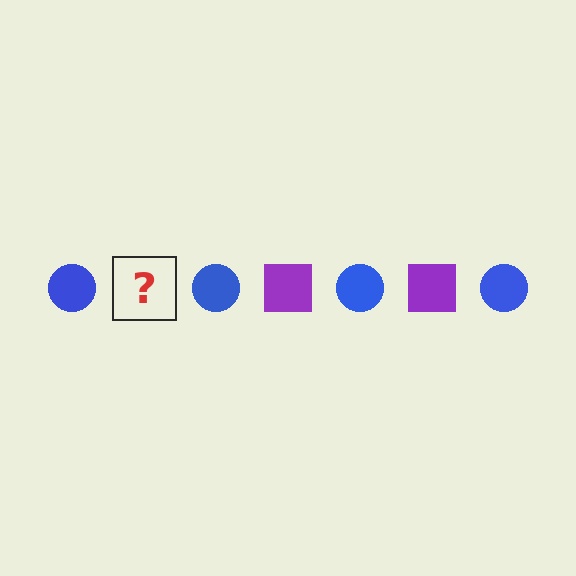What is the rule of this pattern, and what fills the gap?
The rule is that the pattern alternates between blue circle and purple square. The gap should be filled with a purple square.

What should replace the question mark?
The question mark should be replaced with a purple square.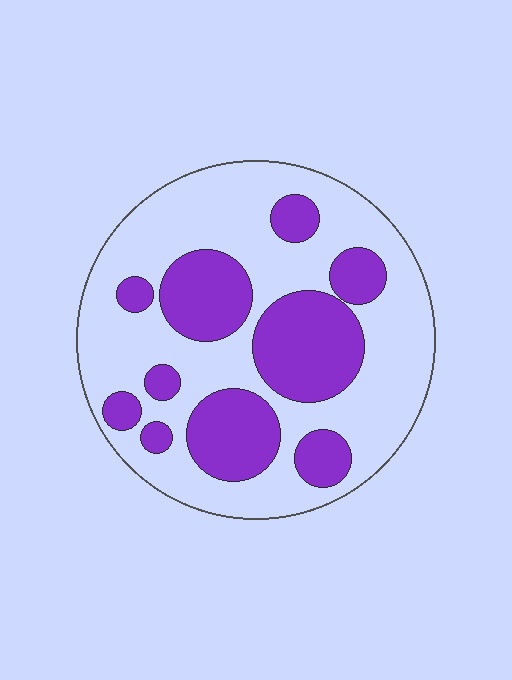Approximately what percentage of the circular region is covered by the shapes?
Approximately 35%.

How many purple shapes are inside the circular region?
10.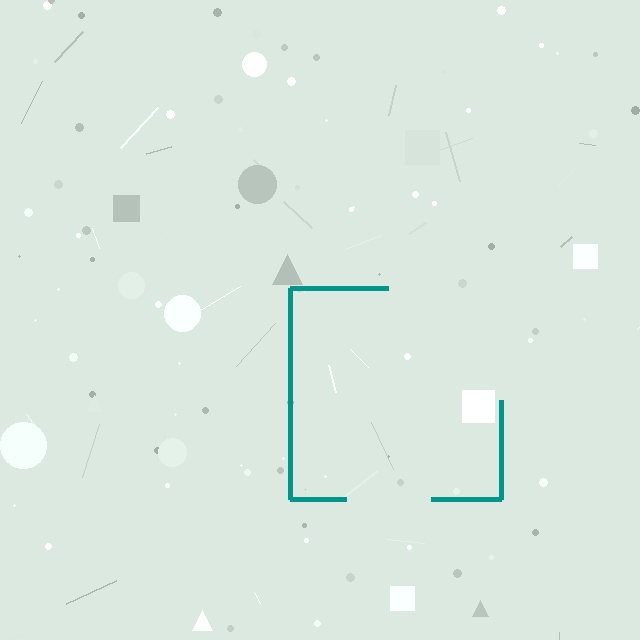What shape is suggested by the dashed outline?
The dashed outline suggests a square.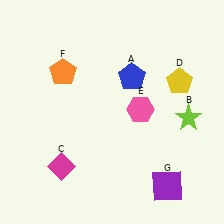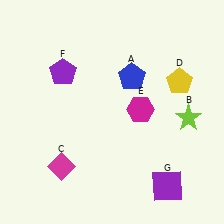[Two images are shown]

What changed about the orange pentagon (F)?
In Image 1, F is orange. In Image 2, it changed to purple.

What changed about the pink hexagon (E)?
In Image 1, E is pink. In Image 2, it changed to magenta.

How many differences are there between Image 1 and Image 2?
There are 2 differences between the two images.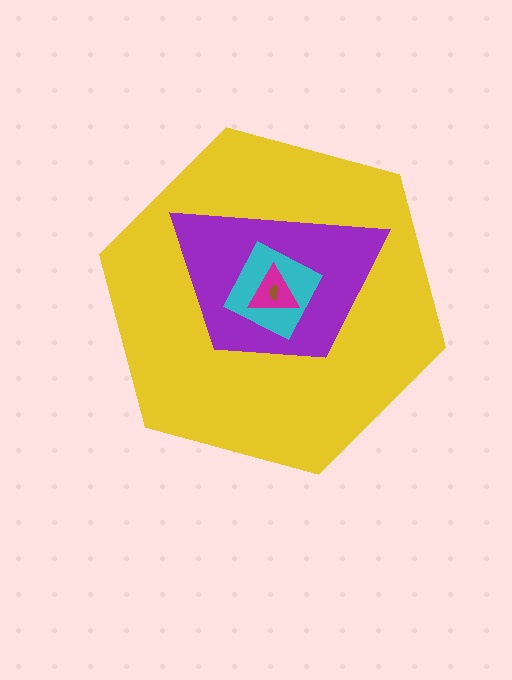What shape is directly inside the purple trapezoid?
The cyan square.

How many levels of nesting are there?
5.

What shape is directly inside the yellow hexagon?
The purple trapezoid.